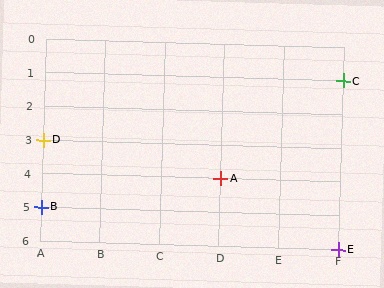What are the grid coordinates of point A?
Point A is at grid coordinates (D, 4).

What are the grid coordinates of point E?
Point E is at grid coordinates (F, 6).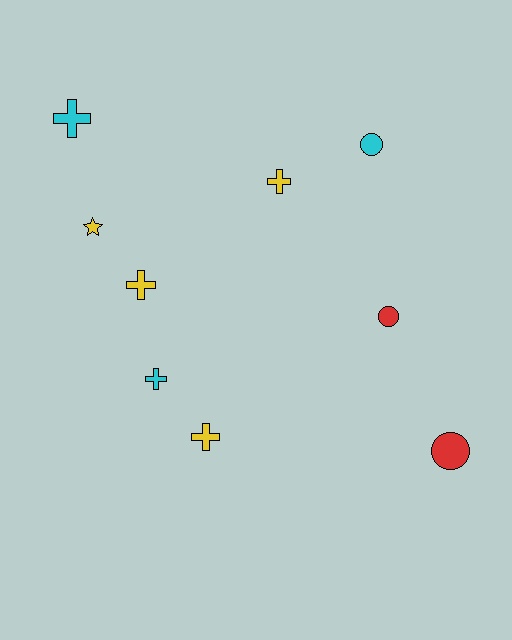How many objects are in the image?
There are 9 objects.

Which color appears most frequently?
Yellow, with 4 objects.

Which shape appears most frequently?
Cross, with 5 objects.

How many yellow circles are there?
There are no yellow circles.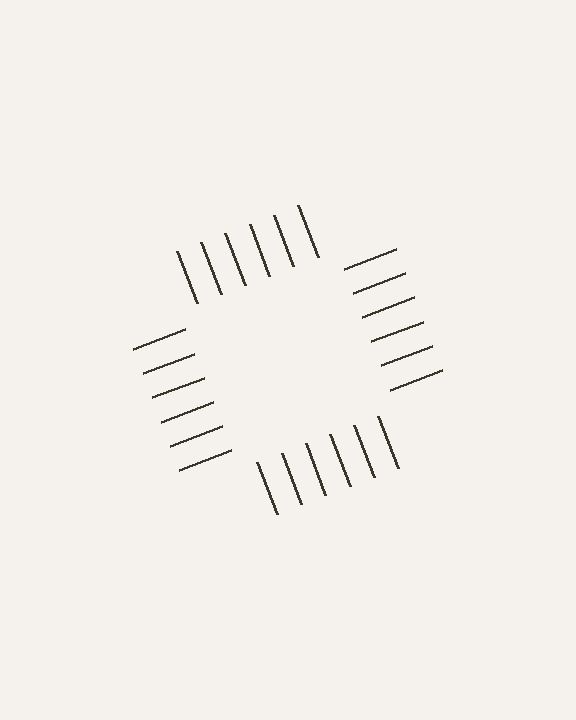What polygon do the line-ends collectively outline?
An illusory square — the line segments terminate on its edges but no continuous stroke is drawn.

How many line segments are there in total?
24 — 6 along each of the 4 edges.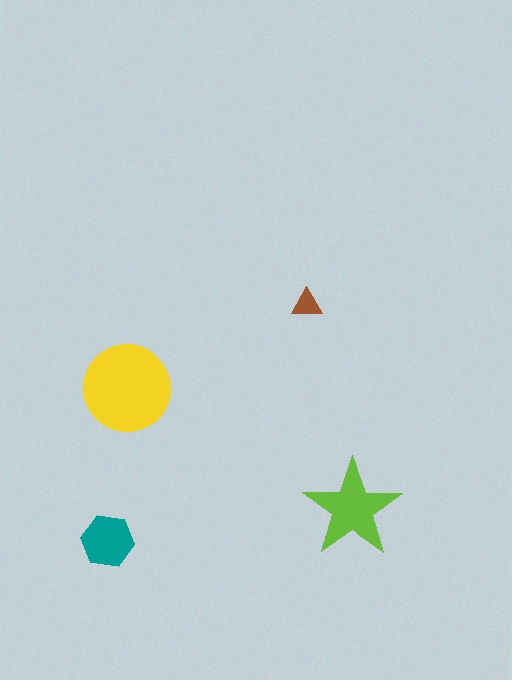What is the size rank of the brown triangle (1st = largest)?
4th.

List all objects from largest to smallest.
The yellow circle, the lime star, the teal hexagon, the brown triangle.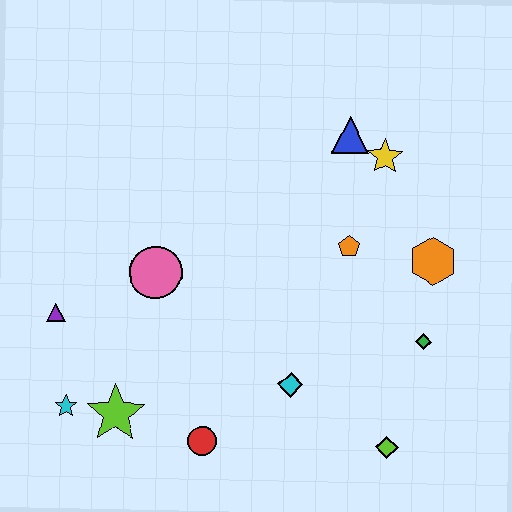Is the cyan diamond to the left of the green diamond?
Yes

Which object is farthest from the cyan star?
The yellow star is farthest from the cyan star.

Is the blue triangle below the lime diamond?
No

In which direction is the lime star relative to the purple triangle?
The lime star is below the purple triangle.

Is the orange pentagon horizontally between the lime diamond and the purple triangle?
Yes